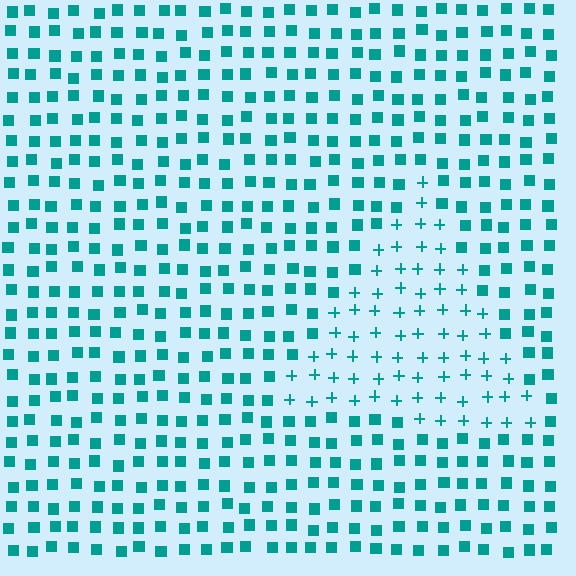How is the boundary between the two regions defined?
The boundary is defined by a change in element shape: plus signs inside vs. squares outside. All elements share the same color and spacing.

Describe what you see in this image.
The image is filled with small teal elements arranged in a uniform grid. A triangle-shaped region contains plus signs, while the surrounding area contains squares. The boundary is defined purely by the change in element shape.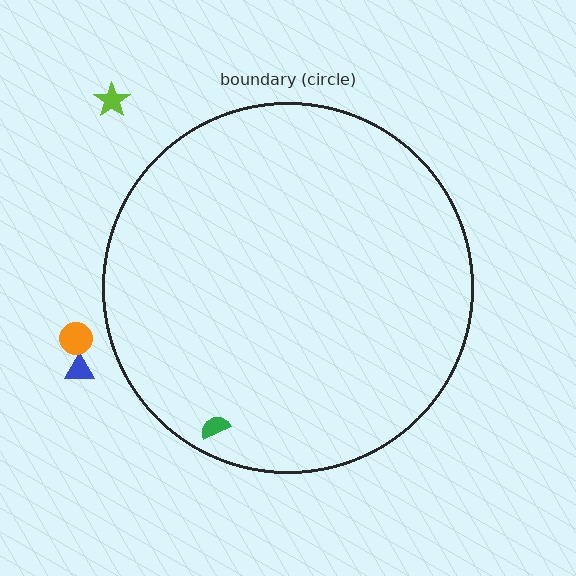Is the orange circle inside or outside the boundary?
Outside.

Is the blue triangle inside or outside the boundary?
Outside.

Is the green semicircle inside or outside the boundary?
Inside.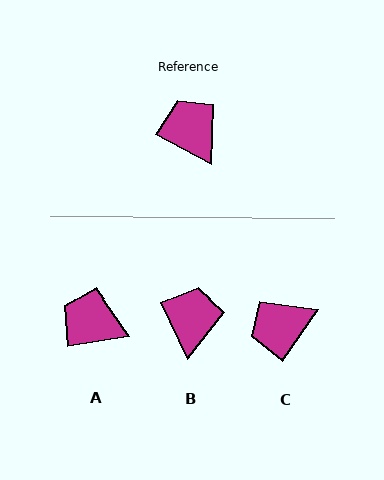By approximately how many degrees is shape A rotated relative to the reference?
Approximately 38 degrees counter-clockwise.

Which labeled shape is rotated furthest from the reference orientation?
C, about 84 degrees away.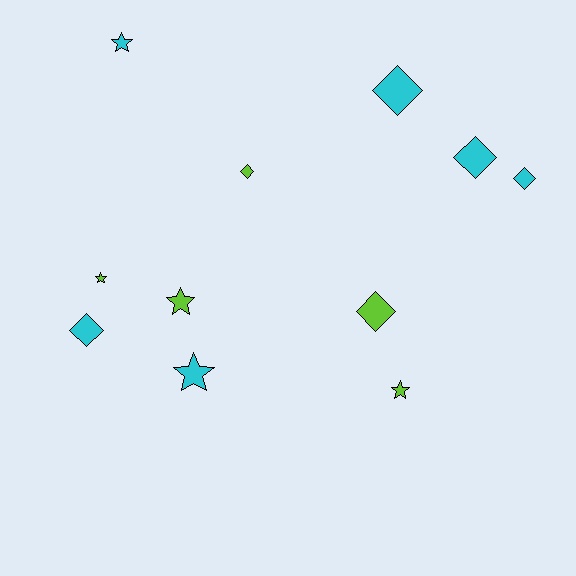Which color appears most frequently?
Cyan, with 6 objects.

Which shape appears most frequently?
Diamond, with 6 objects.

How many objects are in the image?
There are 11 objects.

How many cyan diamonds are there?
There are 4 cyan diamonds.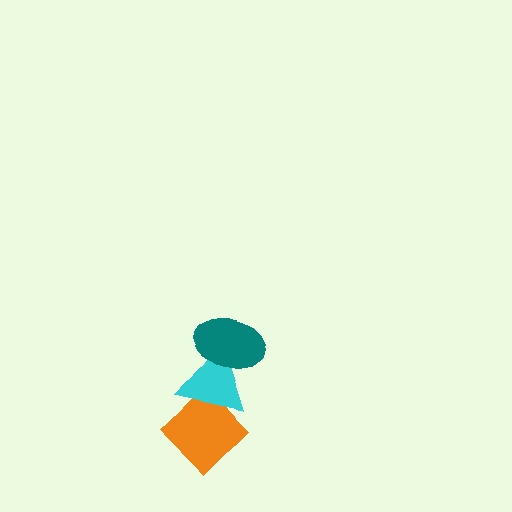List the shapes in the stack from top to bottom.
From top to bottom: the teal ellipse, the cyan triangle, the orange diamond.